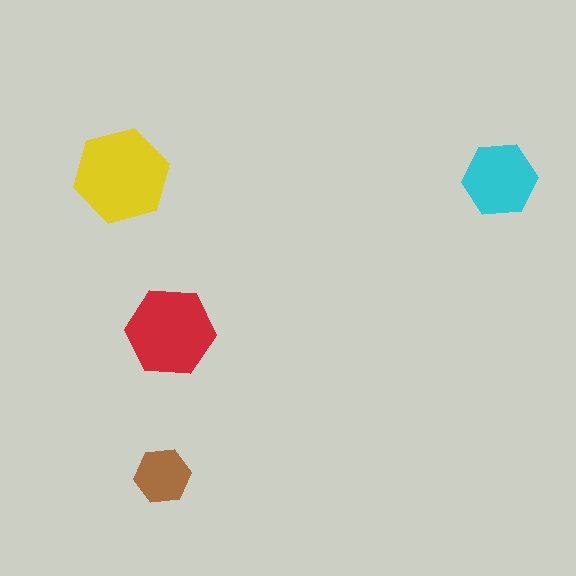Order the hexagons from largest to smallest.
the yellow one, the red one, the cyan one, the brown one.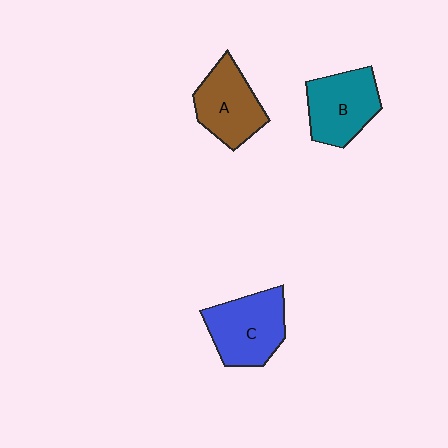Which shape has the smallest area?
Shape A (brown).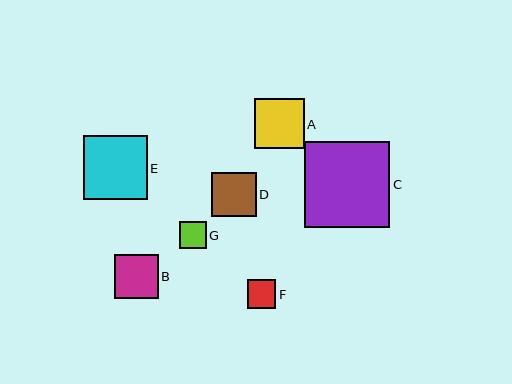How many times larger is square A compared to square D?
Square A is approximately 1.1 times the size of square D.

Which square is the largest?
Square C is the largest with a size of approximately 86 pixels.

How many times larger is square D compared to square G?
Square D is approximately 1.7 times the size of square G.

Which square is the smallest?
Square G is the smallest with a size of approximately 27 pixels.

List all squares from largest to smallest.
From largest to smallest: C, E, A, D, B, F, G.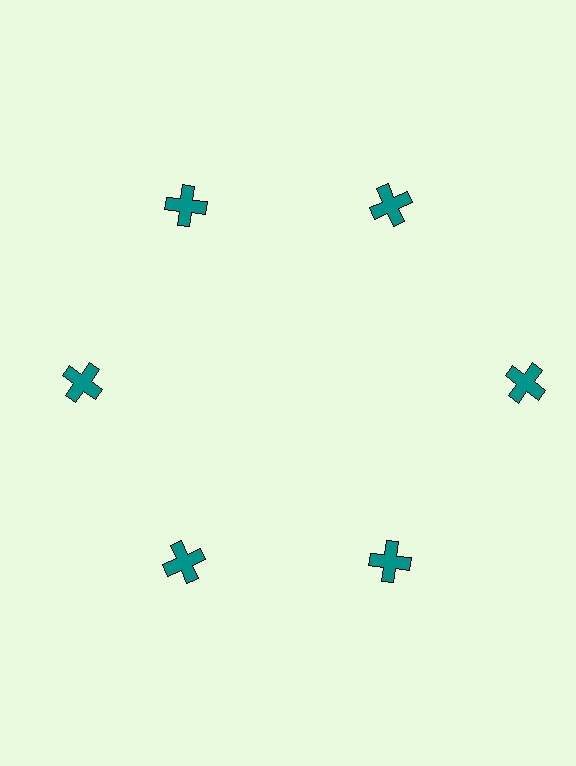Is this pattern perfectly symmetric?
No. The 6 teal crosses are arranged in a ring, but one element near the 3 o'clock position is pushed outward from the center, breaking the 6-fold rotational symmetry.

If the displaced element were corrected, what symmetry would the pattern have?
It would have 6-fold rotational symmetry — the pattern would map onto itself every 60 degrees.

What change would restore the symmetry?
The symmetry would be restored by moving it inward, back onto the ring so that all 6 crosses sit at equal angles and equal distance from the center.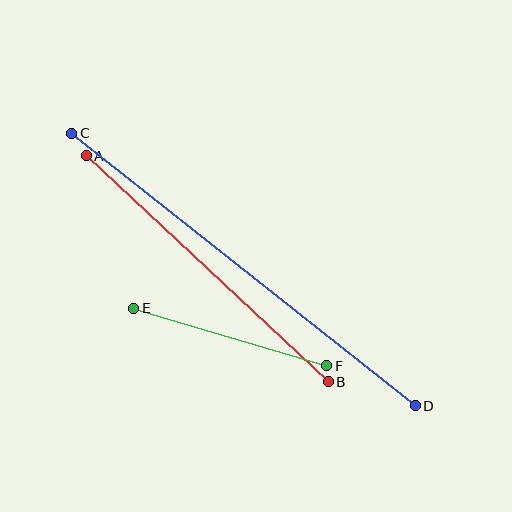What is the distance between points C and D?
The distance is approximately 438 pixels.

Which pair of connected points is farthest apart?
Points C and D are farthest apart.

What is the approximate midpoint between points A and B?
The midpoint is at approximately (207, 269) pixels.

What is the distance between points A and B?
The distance is approximately 331 pixels.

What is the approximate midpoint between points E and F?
The midpoint is at approximately (230, 337) pixels.